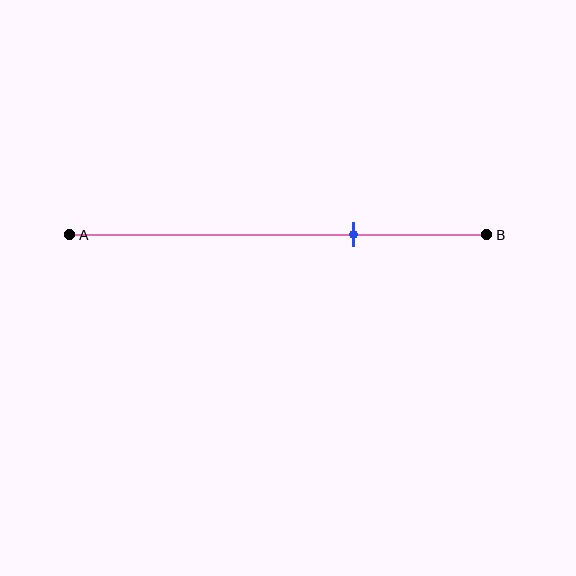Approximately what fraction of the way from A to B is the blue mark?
The blue mark is approximately 70% of the way from A to B.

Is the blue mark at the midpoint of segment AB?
No, the mark is at about 70% from A, not at the 50% midpoint.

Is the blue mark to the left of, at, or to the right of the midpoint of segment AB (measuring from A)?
The blue mark is to the right of the midpoint of segment AB.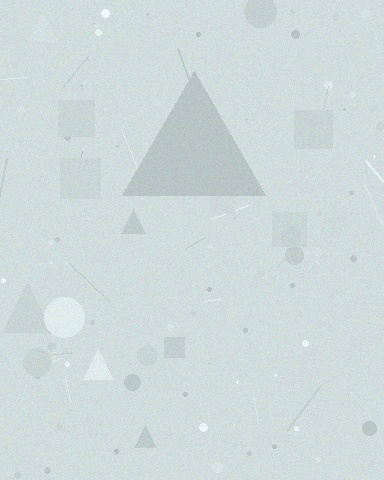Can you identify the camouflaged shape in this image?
The camouflaged shape is a triangle.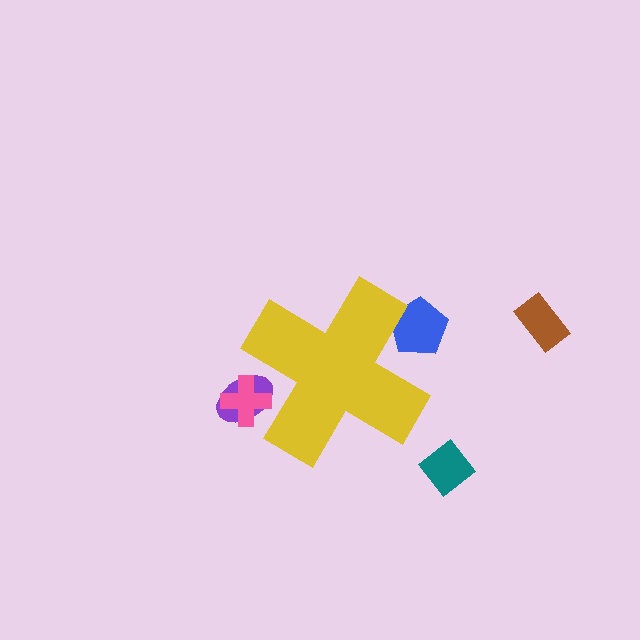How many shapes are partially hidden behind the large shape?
3 shapes are partially hidden.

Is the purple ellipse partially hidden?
Yes, the purple ellipse is partially hidden behind the yellow cross.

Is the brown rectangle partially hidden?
No, the brown rectangle is fully visible.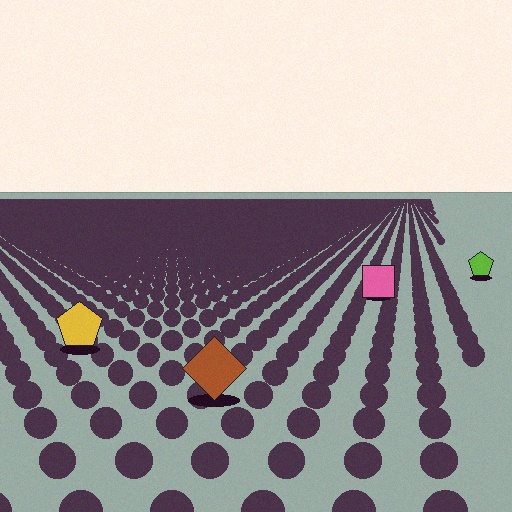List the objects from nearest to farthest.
From nearest to farthest: the brown diamond, the yellow pentagon, the pink square, the lime pentagon.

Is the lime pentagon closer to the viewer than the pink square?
No. The pink square is closer — you can tell from the texture gradient: the ground texture is coarser near it.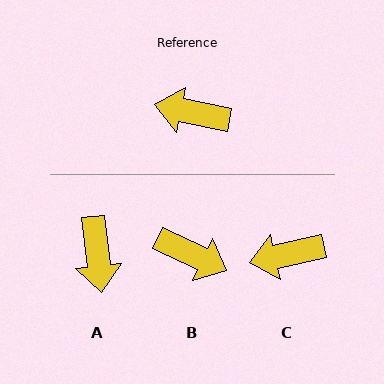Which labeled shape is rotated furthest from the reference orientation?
B, about 166 degrees away.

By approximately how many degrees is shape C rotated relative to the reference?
Approximately 24 degrees counter-clockwise.